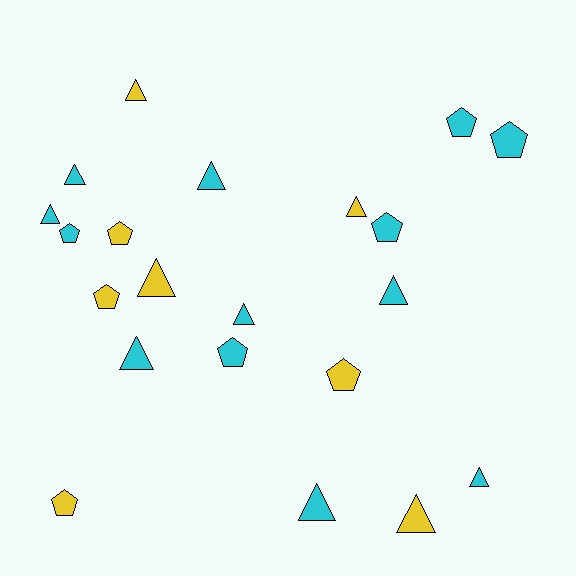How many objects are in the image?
There are 21 objects.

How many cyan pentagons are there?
There are 5 cyan pentagons.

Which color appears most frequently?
Cyan, with 13 objects.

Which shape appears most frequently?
Triangle, with 12 objects.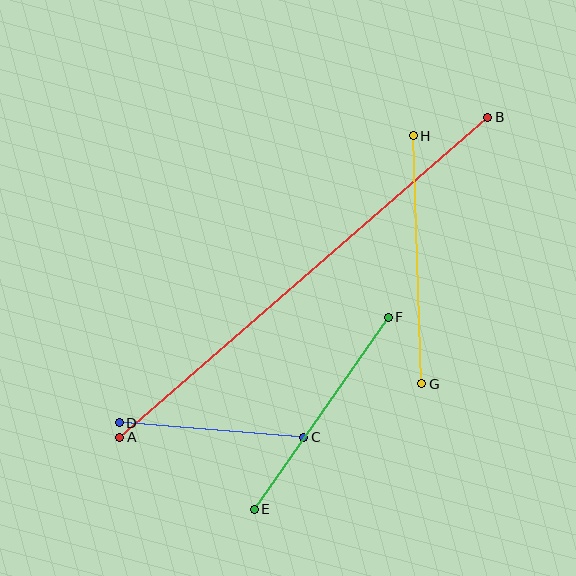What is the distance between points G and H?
The distance is approximately 248 pixels.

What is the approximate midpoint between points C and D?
The midpoint is at approximately (212, 430) pixels.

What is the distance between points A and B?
The distance is approximately 488 pixels.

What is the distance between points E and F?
The distance is approximately 234 pixels.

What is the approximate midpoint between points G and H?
The midpoint is at approximately (418, 260) pixels.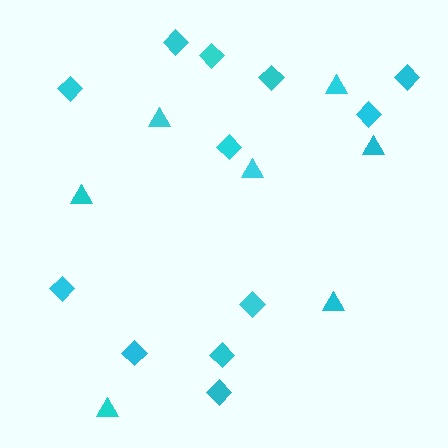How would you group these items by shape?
There are 2 groups: one group of diamonds (12) and one group of triangles (7).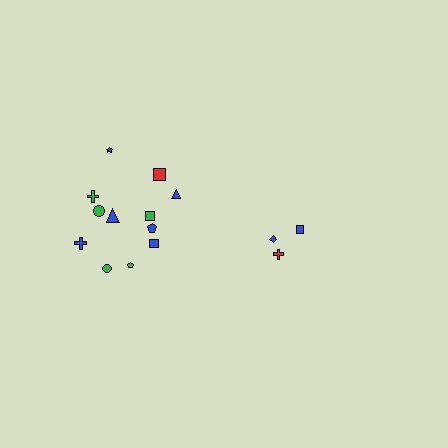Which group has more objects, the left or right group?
The left group.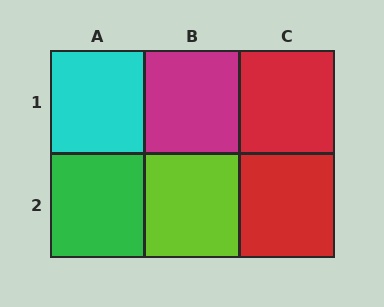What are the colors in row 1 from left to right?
Cyan, magenta, red.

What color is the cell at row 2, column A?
Green.